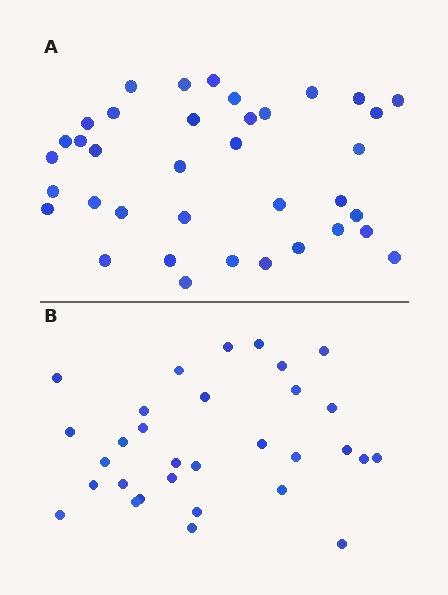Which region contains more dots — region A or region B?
Region A (the top region) has more dots.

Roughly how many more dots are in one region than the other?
Region A has about 6 more dots than region B.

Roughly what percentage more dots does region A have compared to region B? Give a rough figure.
About 20% more.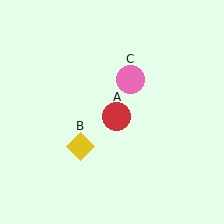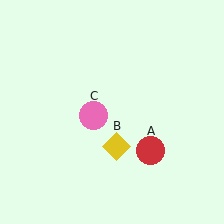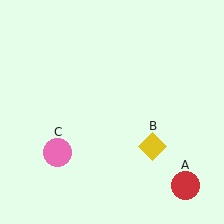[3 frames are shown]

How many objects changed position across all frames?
3 objects changed position: red circle (object A), yellow diamond (object B), pink circle (object C).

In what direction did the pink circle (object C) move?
The pink circle (object C) moved down and to the left.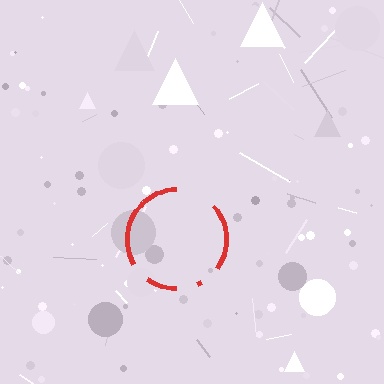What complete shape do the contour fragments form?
The contour fragments form a circle.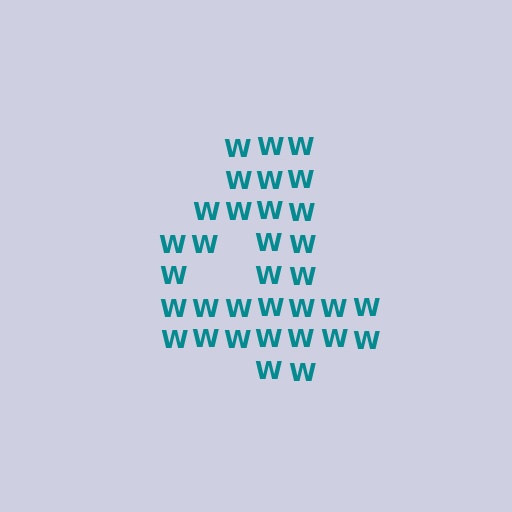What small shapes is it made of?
It is made of small letter W's.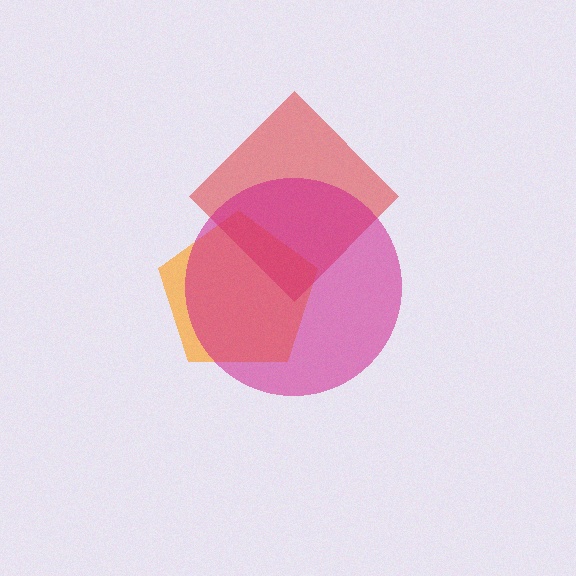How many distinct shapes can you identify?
There are 3 distinct shapes: an orange pentagon, a red diamond, a magenta circle.